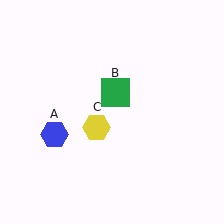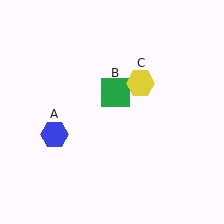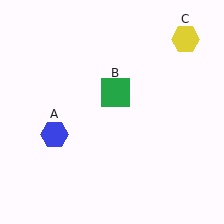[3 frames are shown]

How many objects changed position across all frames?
1 object changed position: yellow hexagon (object C).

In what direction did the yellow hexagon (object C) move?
The yellow hexagon (object C) moved up and to the right.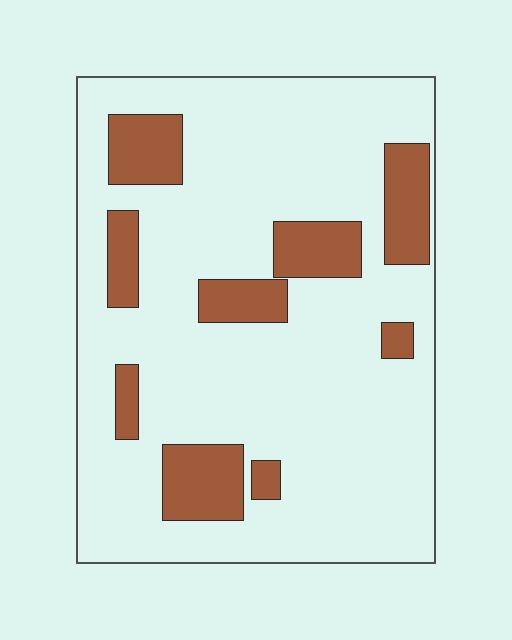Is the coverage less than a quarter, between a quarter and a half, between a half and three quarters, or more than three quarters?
Less than a quarter.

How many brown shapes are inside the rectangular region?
9.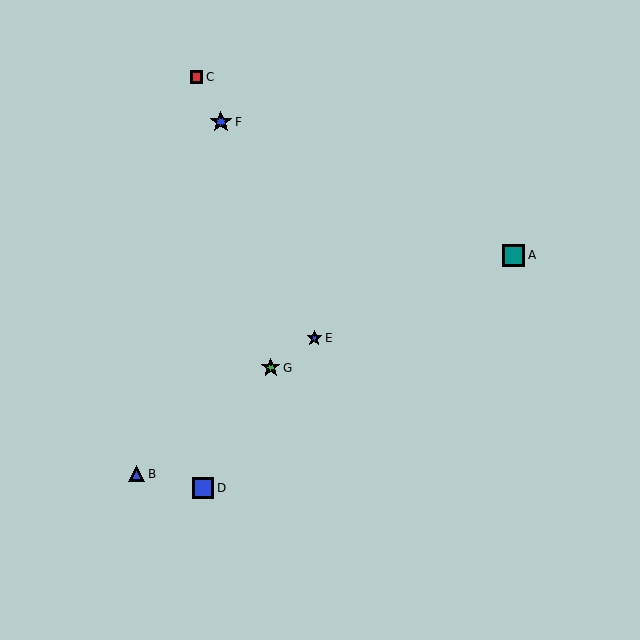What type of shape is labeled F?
Shape F is a blue star.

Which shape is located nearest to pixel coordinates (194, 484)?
The blue square (labeled D) at (203, 488) is nearest to that location.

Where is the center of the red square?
The center of the red square is at (196, 77).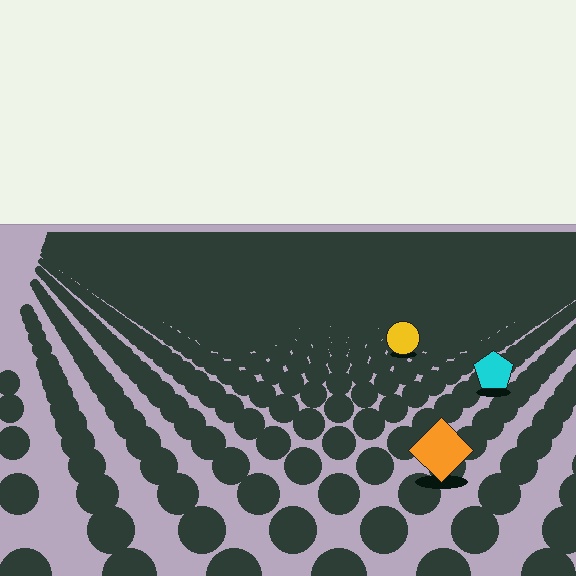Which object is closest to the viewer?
The orange diamond is closest. The texture marks near it are larger and more spread out.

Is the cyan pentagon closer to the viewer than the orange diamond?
No. The orange diamond is closer — you can tell from the texture gradient: the ground texture is coarser near it.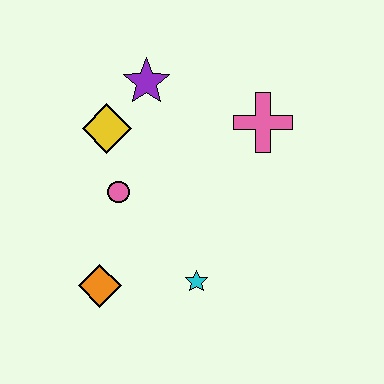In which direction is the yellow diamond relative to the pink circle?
The yellow diamond is above the pink circle.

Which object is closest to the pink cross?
The purple star is closest to the pink cross.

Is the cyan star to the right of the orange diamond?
Yes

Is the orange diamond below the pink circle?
Yes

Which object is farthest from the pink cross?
The orange diamond is farthest from the pink cross.